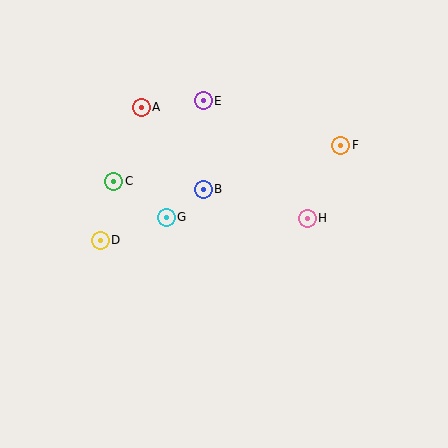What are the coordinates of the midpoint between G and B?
The midpoint between G and B is at (185, 203).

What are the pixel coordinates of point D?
Point D is at (100, 240).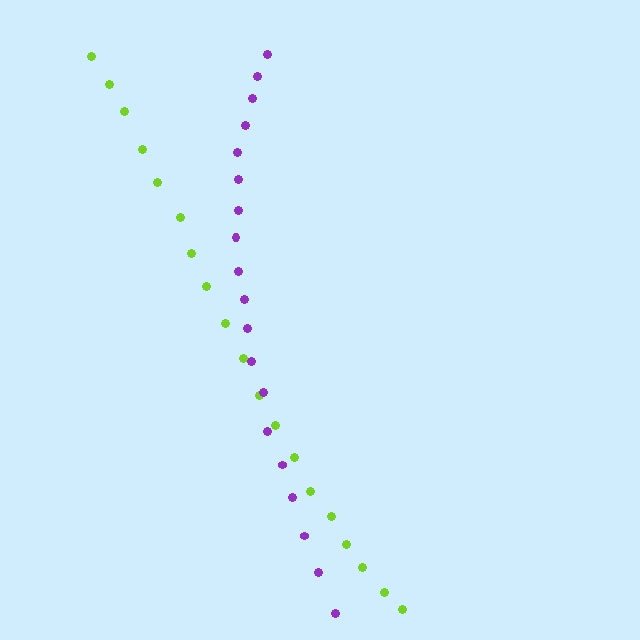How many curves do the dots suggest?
There are 2 distinct paths.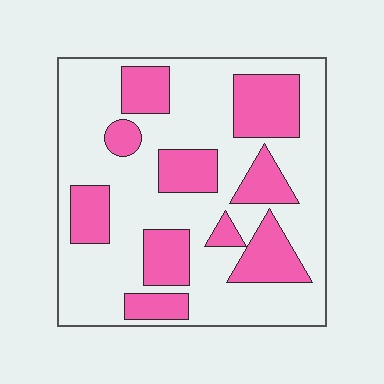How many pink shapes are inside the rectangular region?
10.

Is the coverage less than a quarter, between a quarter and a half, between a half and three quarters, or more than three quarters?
Between a quarter and a half.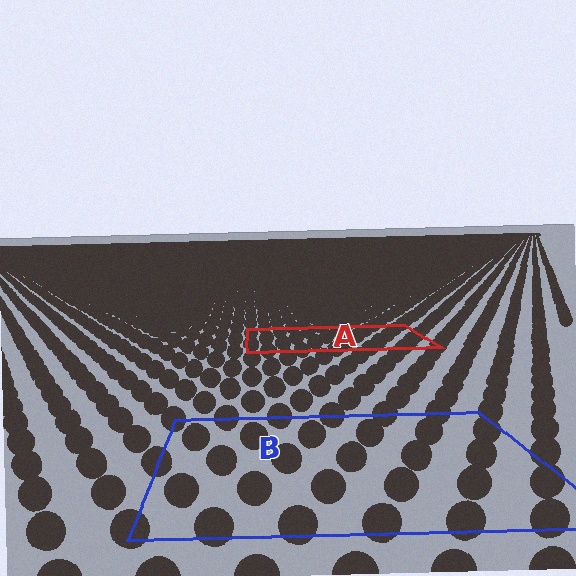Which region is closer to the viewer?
Region B is closer. The texture elements there are larger and more spread out.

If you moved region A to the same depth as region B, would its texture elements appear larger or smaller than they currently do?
They would appear larger. At a closer depth, the same texture elements are projected at a bigger on-screen size.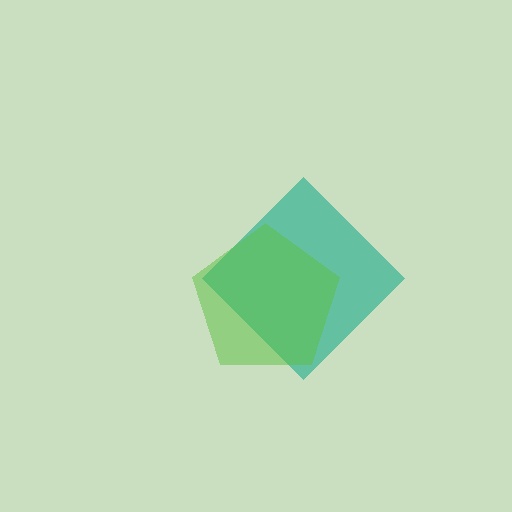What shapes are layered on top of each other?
The layered shapes are: a teal diamond, a lime pentagon.